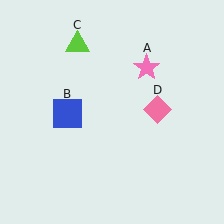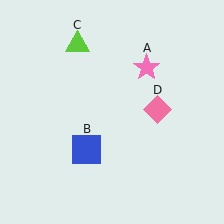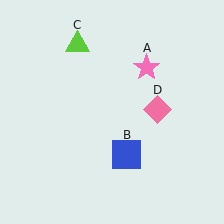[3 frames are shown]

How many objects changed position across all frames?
1 object changed position: blue square (object B).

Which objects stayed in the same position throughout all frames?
Pink star (object A) and lime triangle (object C) and pink diamond (object D) remained stationary.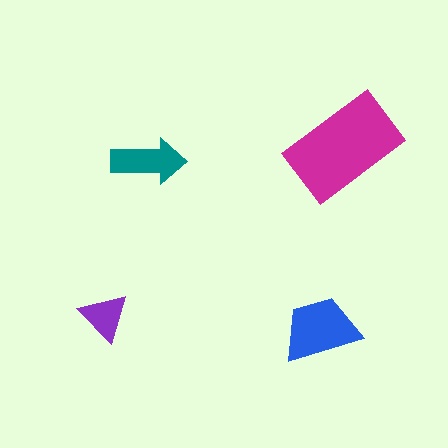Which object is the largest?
The magenta rectangle.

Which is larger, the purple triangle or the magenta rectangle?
The magenta rectangle.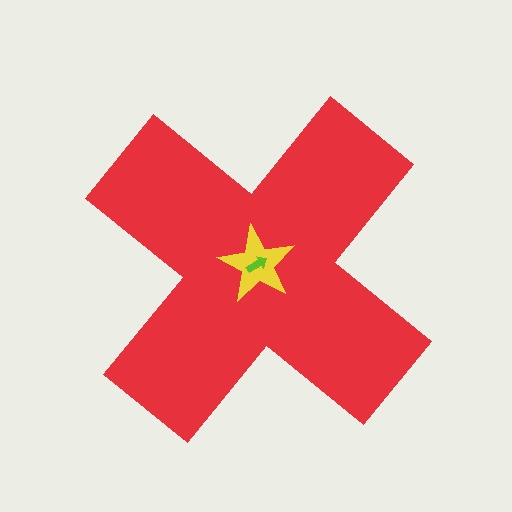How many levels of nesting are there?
3.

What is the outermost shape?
The red cross.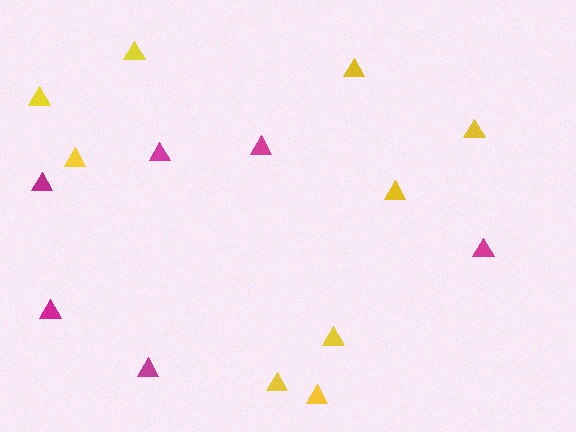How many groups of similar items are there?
There are 2 groups: one group of yellow triangles (9) and one group of magenta triangles (6).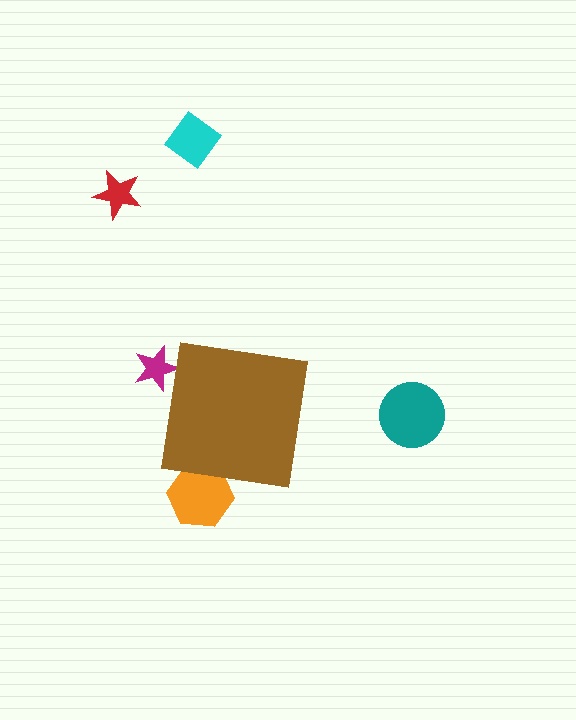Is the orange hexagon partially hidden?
Yes, the orange hexagon is partially hidden behind the brown square.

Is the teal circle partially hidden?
No, the teal circle is fully visible.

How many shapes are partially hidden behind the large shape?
2 shapes are partially hidden.